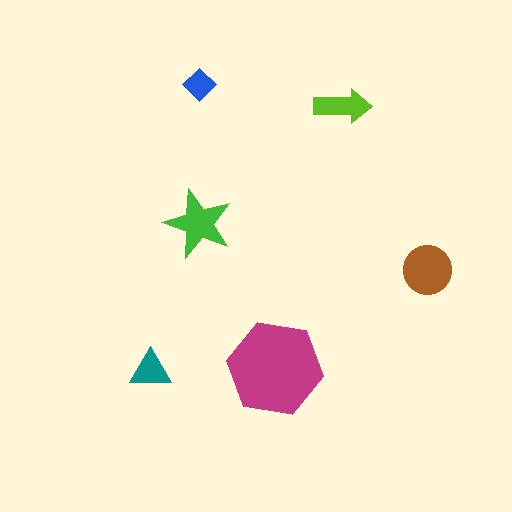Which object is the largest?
The magenta hexagon.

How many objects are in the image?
There are 6 objects in the image.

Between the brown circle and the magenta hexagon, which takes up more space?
The magenta hexagon.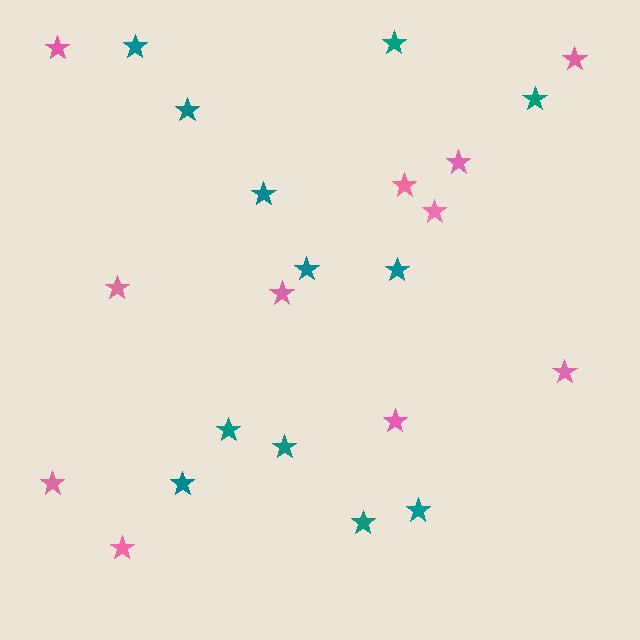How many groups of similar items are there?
There are 2 groups: one group of pink stars (11) and one group of teal stars (12).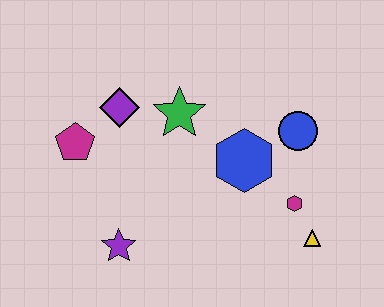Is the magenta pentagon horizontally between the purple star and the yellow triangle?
No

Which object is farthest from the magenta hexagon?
The magenta pentagon is farthest from the magenta hexagon.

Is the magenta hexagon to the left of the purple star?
No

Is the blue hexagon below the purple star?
No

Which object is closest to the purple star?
The magenta pentagon is closest to the purple star.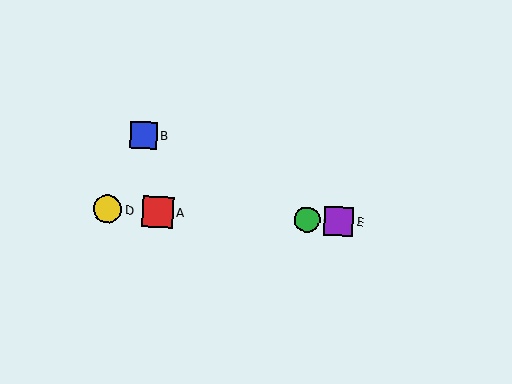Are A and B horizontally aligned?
No, A is at y≈212 and B is at y≈135.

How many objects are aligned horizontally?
4 objects (A, C, D, E) are aligned horizontally.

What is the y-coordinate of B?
Object B is at y≈135.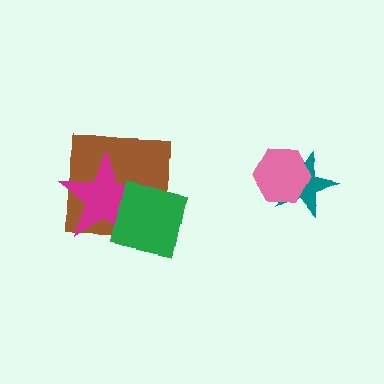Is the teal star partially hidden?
Yes, it is partially covered by another shape.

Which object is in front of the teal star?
The pink hexagon is in front of the teal star.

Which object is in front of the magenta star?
The green square is in front of the magenta star.